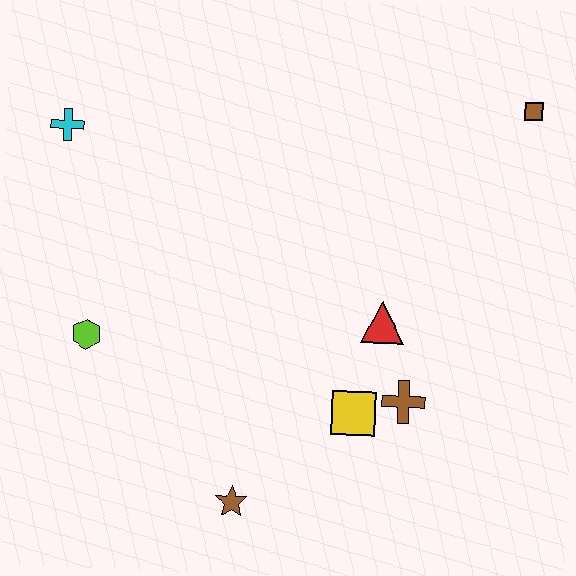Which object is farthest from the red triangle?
The cyan cross is farthest from the red triangle.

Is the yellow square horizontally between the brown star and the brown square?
Yes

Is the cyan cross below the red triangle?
No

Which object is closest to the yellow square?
The brown cross is closest to the yellow square.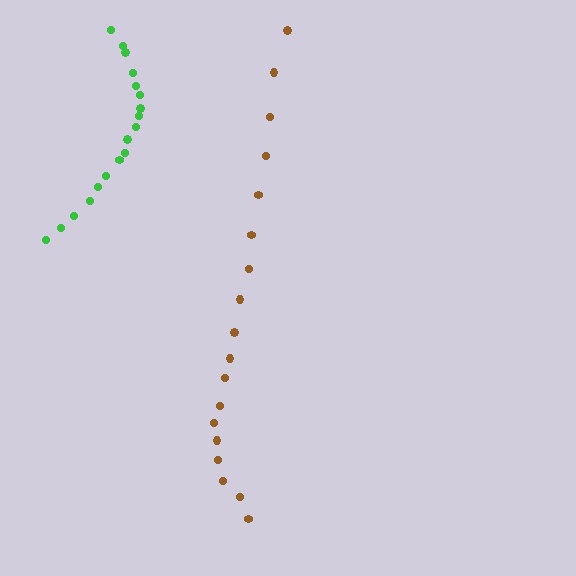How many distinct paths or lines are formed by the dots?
There are 2 distinct paths.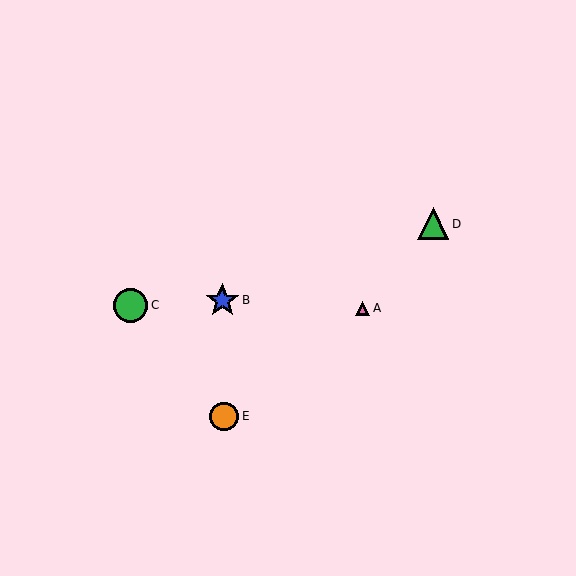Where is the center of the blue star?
The center of the blue star is at (222, 300).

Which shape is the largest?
The green circle (labeled C) is the largest.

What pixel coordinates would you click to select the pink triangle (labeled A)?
Click at (362, 308) to select the pink triangle A.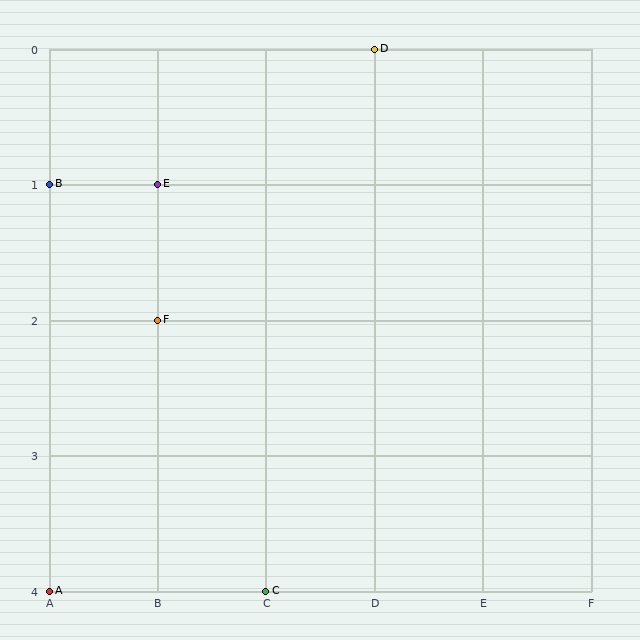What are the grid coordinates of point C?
Point C is at grid coordinates (C, 4).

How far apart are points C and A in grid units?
Points C and A are 2 columns apart.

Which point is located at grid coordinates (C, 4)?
Point C is at (C, 4).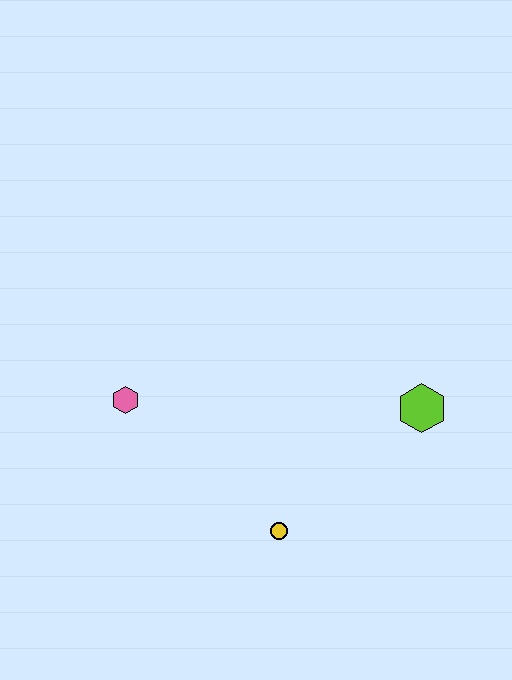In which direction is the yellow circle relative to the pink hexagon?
The yellow circle is to the right of the pink hexagon.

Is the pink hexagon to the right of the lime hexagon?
No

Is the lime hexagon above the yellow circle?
Yes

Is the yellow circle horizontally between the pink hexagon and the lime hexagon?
Yes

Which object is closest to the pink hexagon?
The yellow circle is closest to the pink hexagon.